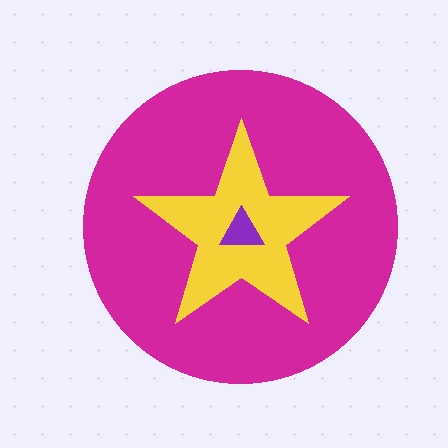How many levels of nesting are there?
3.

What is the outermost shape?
The magenta circle.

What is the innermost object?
The purple triangle.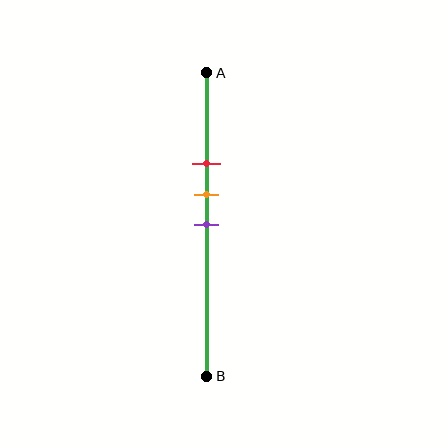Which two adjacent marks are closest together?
The orange and purple marks are the closest adjacent pair.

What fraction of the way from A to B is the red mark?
The red mark is approximately 30% (0.3) of the way from A to B.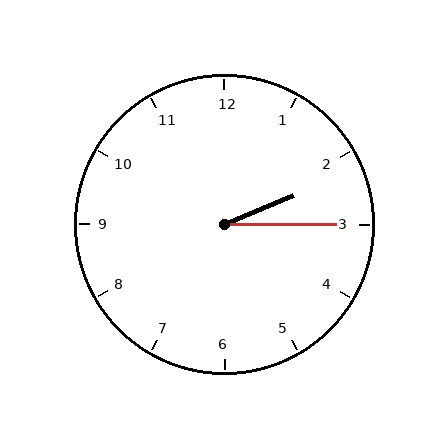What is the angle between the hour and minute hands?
Approximately 22 degrees.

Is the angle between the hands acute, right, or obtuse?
It is acute.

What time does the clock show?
2:15.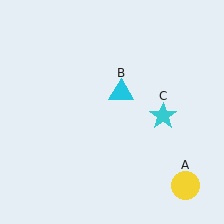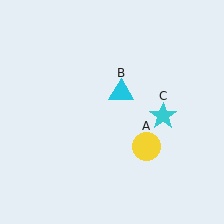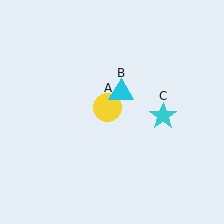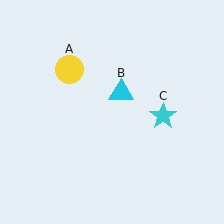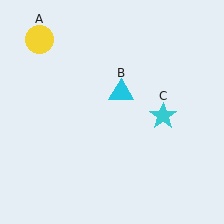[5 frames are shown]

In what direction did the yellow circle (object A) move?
The yellow circle (object A) moved up and to the left.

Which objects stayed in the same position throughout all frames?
Cyan triangle (object B) and cyan star (object C) remained stationary.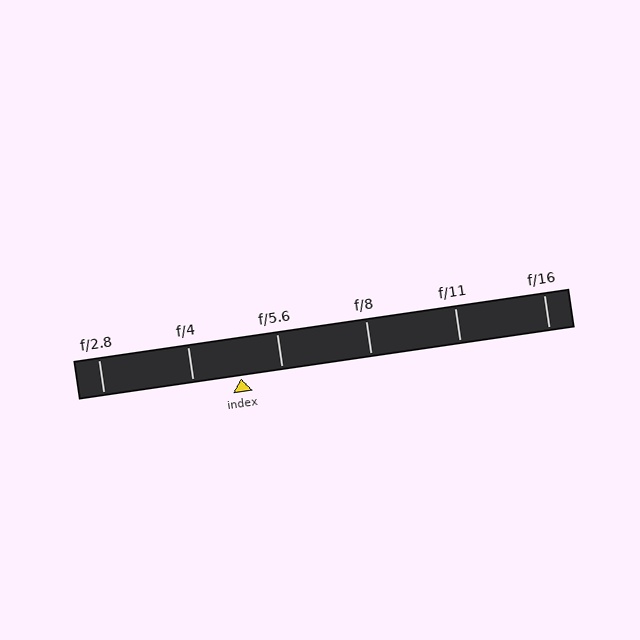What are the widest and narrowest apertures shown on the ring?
The widest aperture shown is f/2.8 and the narrowest is f/16.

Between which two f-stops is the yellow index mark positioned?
The index mark is between f/4 and f/5.6.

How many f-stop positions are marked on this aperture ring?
There are 6 f-stop positions marked.